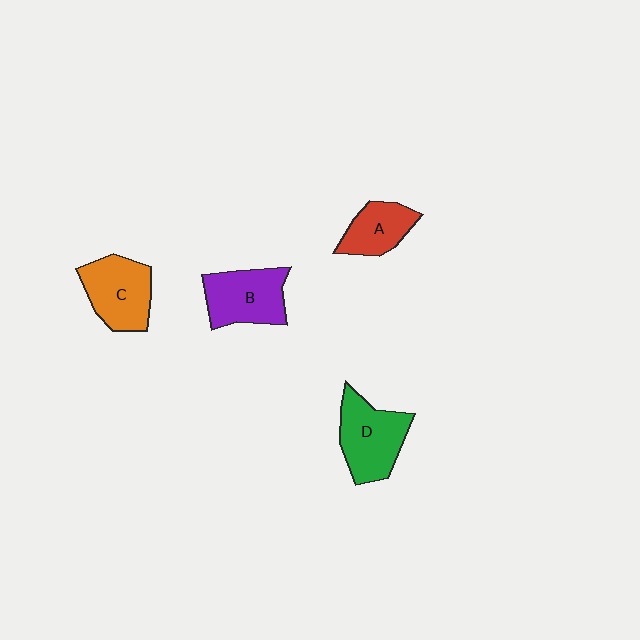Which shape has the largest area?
Shape D (green).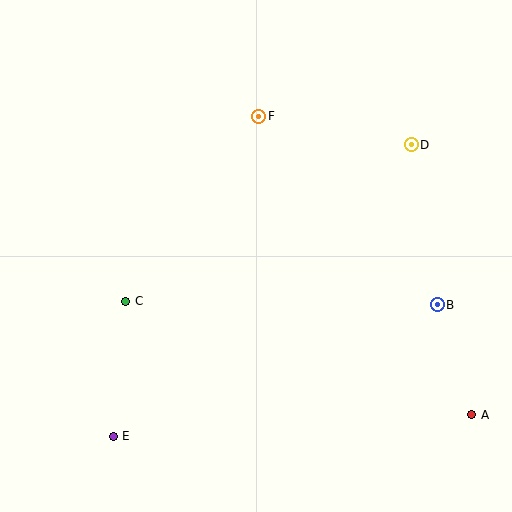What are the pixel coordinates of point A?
Point A is at (472, 415).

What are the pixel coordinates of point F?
Point F is at (259, 116).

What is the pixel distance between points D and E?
The distance between D and E is 417 pixels.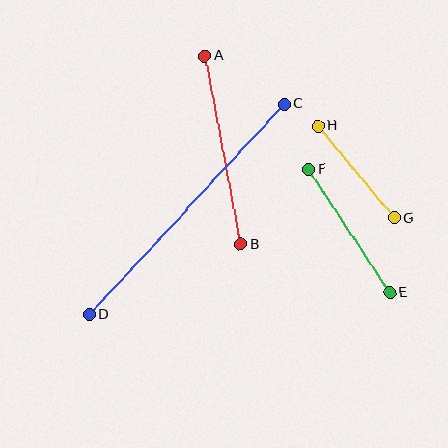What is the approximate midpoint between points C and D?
The midpoint is at approximately (187, 209) pixels.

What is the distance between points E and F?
The distance is approximately 148 pixels.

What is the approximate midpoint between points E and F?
The midpoint is at approximately (349, 231) pixels.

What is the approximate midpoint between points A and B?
The midpoint is at approximately (223, 150) pixels.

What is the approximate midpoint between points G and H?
The midpoint is at approximately (356, 172) pixels.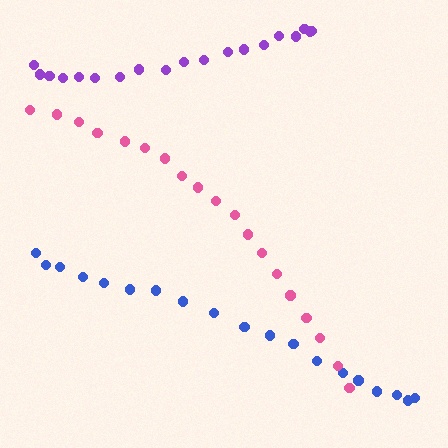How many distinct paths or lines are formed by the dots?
There are 3 distinct paths.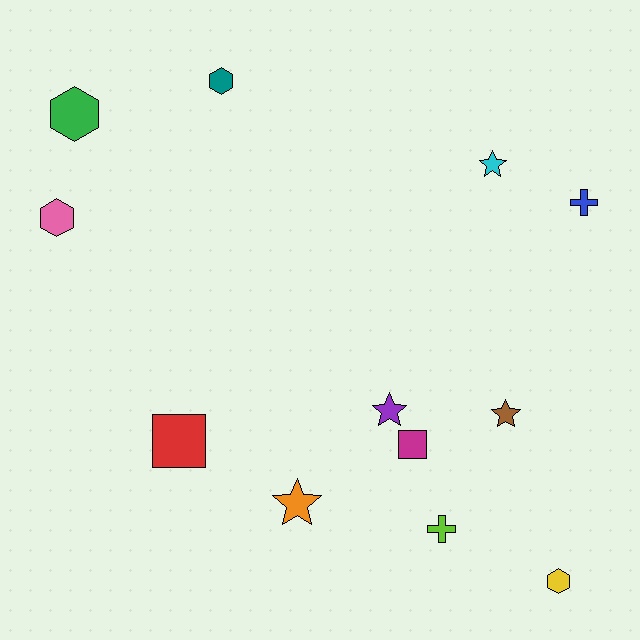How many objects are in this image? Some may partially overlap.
There are 12 objects.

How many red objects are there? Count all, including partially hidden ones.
There is 1 red object.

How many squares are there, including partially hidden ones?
There are 2 squares.